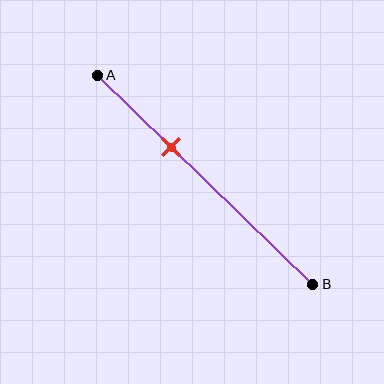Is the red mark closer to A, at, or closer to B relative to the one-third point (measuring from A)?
The red mark is approximately at the one-third point of segment AB.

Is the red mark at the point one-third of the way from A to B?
Yes, the mark is approximately at the one-third point.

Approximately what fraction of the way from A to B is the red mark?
The red mark is approximately 35% of the way from A to B.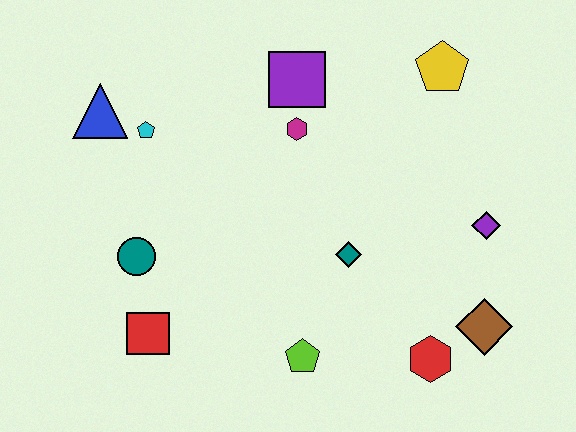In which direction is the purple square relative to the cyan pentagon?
The purple square is to the right of the cyan pentagon.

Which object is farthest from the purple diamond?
The blue triangle is farthest from the purple diamond.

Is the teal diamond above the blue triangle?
No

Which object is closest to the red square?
The teal circle is closest to the red square.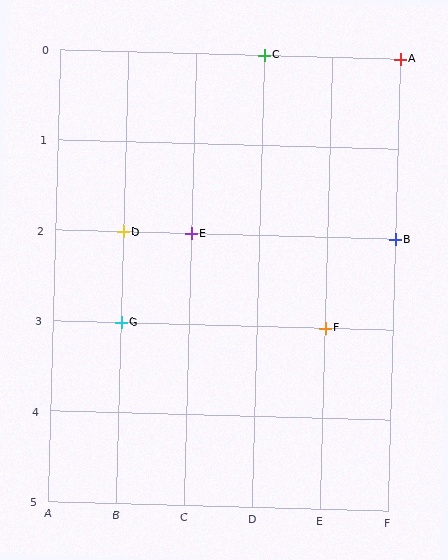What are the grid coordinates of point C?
Point C is at grid coordinates (D, 0).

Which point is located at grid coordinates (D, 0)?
Point C is at (D, 0).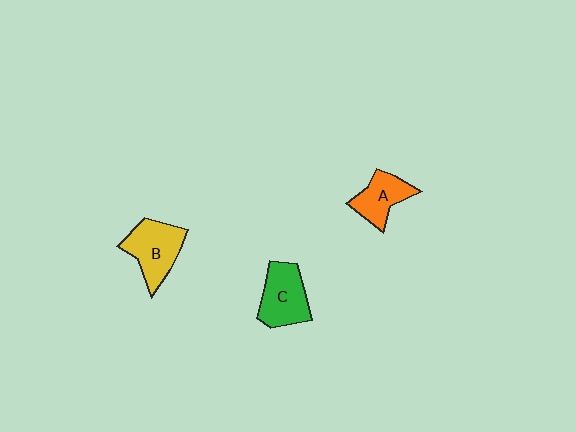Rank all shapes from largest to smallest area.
From largest to smallest: B (yellow), C (green), A (orange).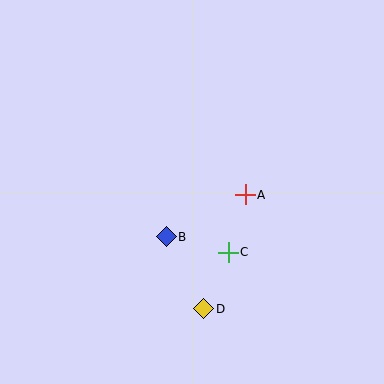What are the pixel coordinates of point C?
Point C is at (228, 252).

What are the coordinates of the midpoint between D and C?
The midpoint between D and C is at (216, 280).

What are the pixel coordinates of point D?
Point D is at (204, 309).